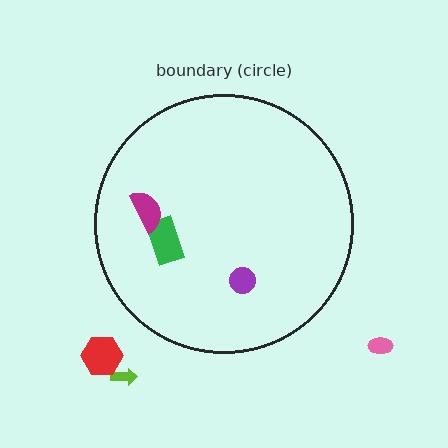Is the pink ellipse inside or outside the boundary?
Outside.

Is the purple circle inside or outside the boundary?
Inside.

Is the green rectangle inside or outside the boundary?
Inside.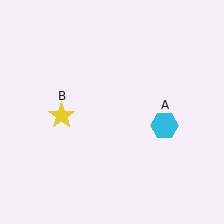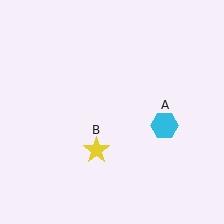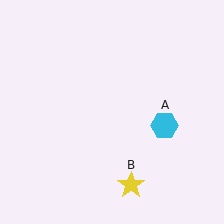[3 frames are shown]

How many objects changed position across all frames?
1 object changed position: yellow star (object B).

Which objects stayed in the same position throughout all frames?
Cyan hexagon (object A) remained stationary.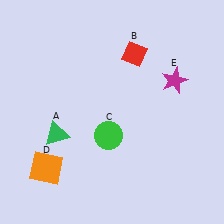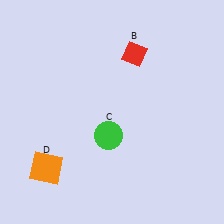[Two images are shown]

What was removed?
The magenta star (E), the green triangle (A) were removed in Image 2.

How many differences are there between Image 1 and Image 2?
There are 2 differences between the two images.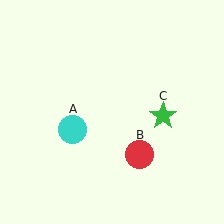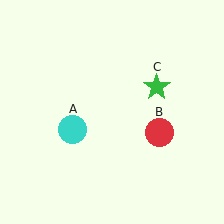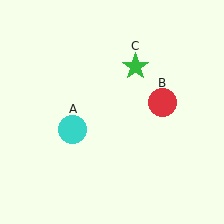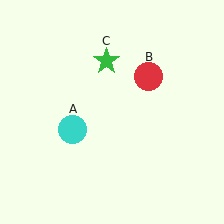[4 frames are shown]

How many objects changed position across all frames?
2 objects changed position: red circle (object B), green star (object C).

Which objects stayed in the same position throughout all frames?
Cyan circle (object A) remained stationary.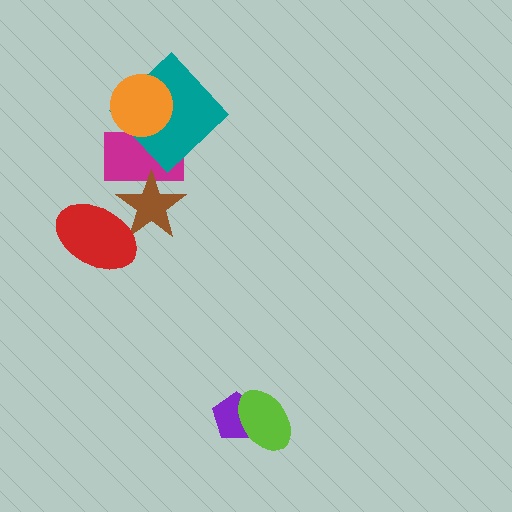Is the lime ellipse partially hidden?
No, no other shape covers it.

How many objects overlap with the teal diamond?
2 objects overlap with the teal diamond.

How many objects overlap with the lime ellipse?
1 object overlaps with the lime ellipse.